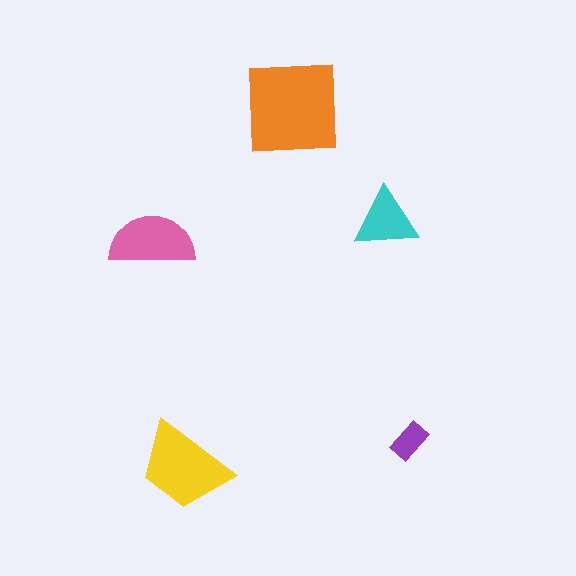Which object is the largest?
The orange square.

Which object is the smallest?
The purple rectangle.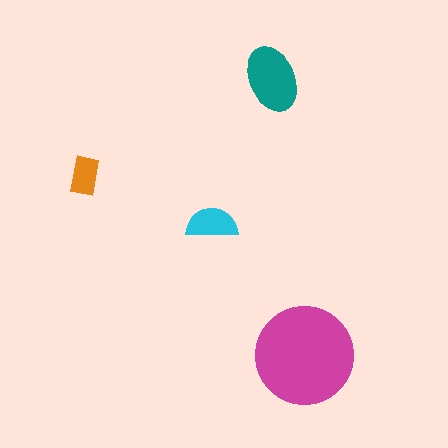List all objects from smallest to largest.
The orange rectangle, the cyan semicircle, the teal ellipse, the magenta circle.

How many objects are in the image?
There are 4 objects in the image.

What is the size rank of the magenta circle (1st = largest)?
1st.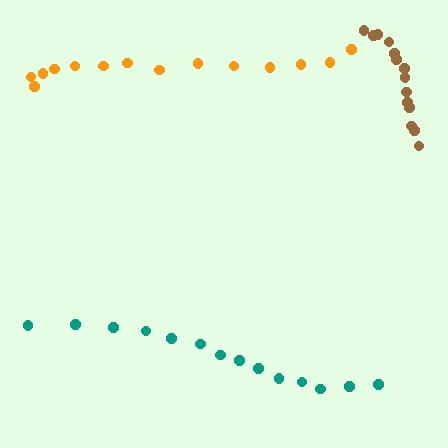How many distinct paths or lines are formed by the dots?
There are 3 distinct paths.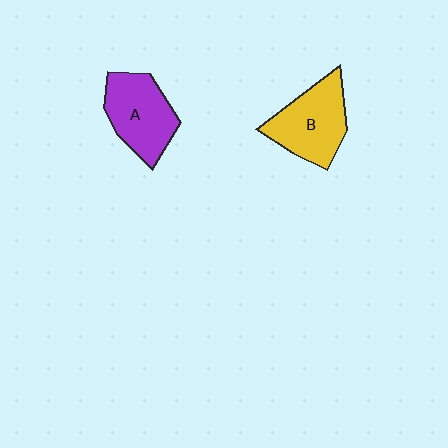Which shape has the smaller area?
Shape A (purple).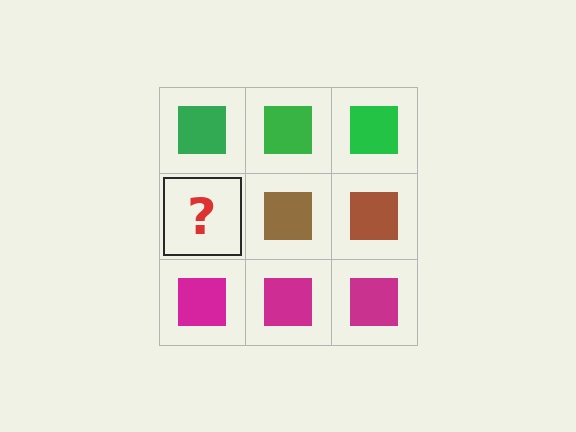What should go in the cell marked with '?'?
The missing cell should contain a brown square.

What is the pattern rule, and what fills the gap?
The rule is that each row has a consistent color. The gap should be filled with a brown square.